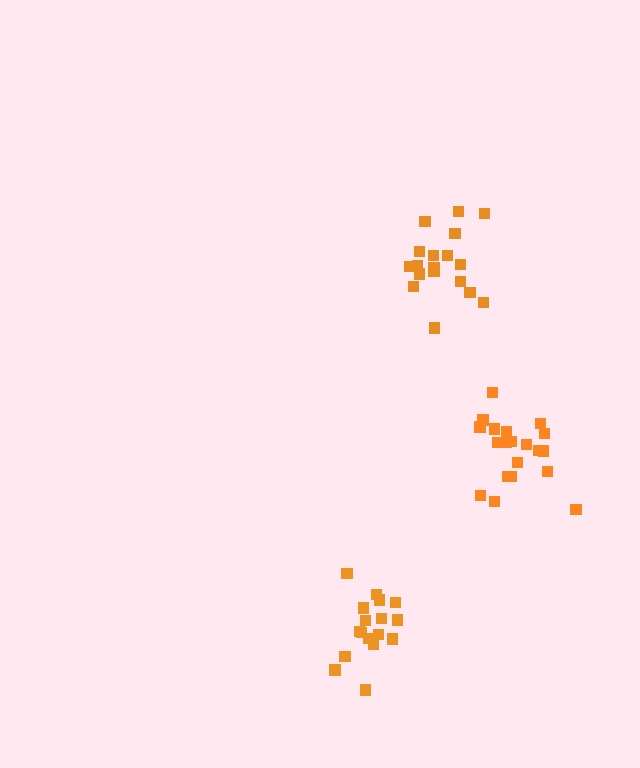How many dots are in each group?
Group 1: 18 dots, Group 2: 20 dots, Group 3: 17 dots (55 total).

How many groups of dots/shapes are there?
There are 3 groups.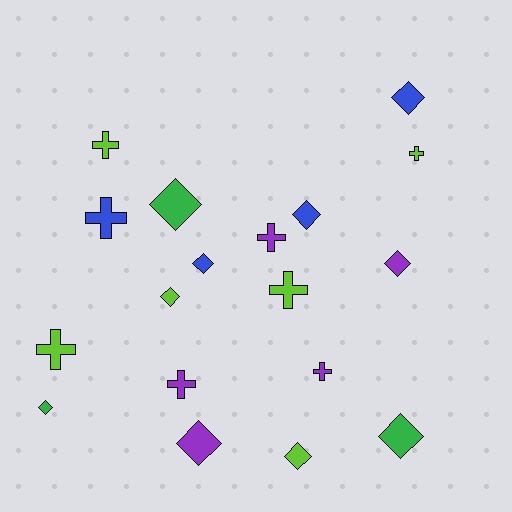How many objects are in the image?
There are 18 objects.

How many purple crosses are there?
There are 3 purple crosses.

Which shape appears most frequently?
Diamond, with 10 objects.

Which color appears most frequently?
Lime, with 6 objects.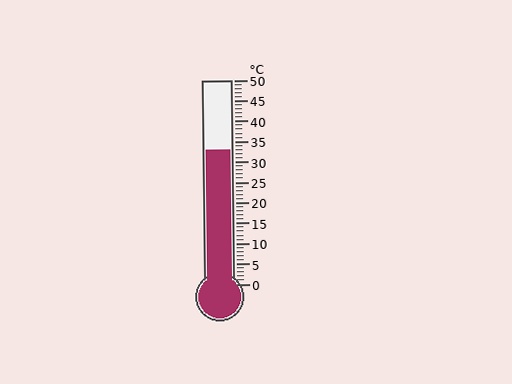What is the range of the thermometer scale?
The thermometer scale ranges from 0°C to 50°C.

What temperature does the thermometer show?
The thermometer shows approximately 33°C.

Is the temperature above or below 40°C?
The temperature is below 40°C.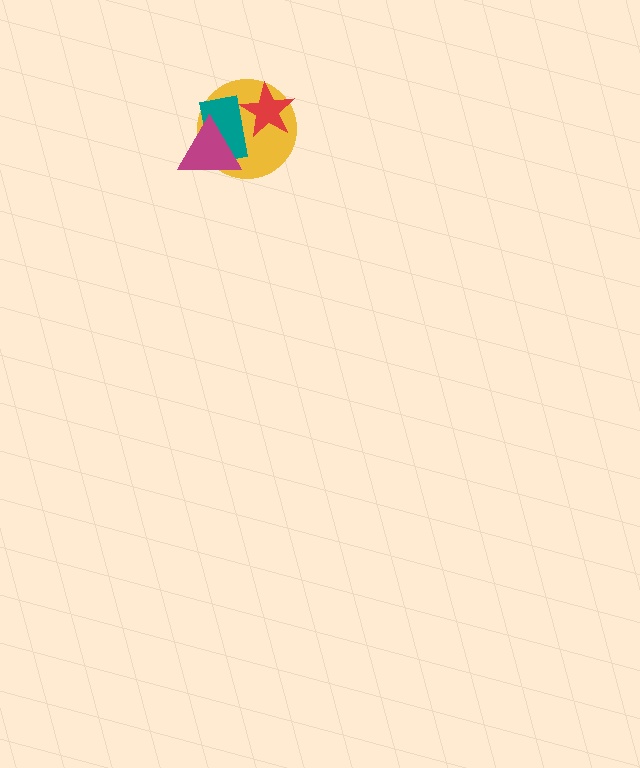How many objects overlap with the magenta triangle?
2 objects overlap with the magenta triangle.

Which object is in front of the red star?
The teal rectangle is in front of the red star.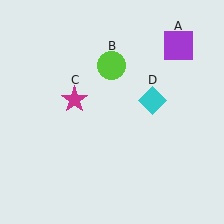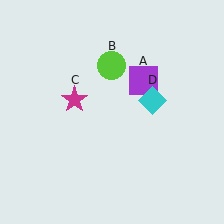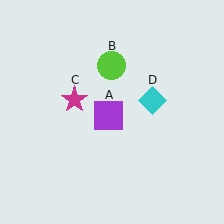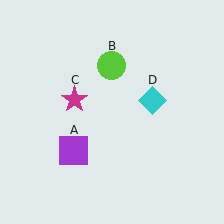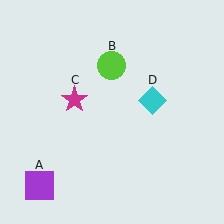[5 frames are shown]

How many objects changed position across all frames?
1 object changed position: purple square (object A).